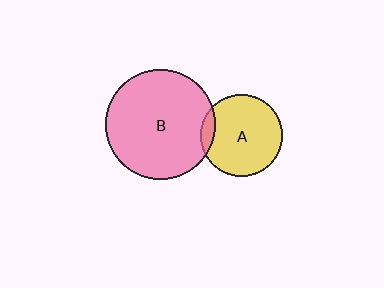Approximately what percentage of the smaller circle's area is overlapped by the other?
Approximately 10%.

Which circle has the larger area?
Circle B (pink).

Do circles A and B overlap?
Yes.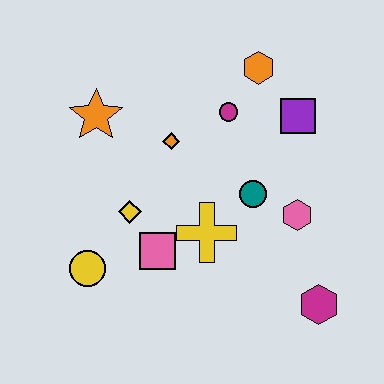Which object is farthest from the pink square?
The orange hexagon is farthest from the pink square.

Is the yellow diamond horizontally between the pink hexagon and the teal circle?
No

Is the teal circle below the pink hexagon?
No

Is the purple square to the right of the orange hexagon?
Yes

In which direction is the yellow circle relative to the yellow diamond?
The yellow circle is below the yellow diamond.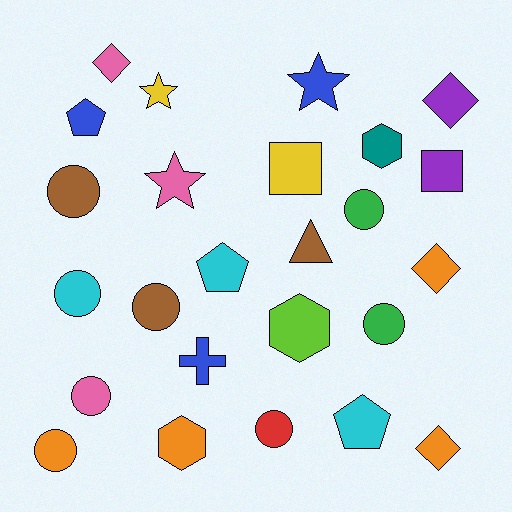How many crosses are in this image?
There is 1 cross.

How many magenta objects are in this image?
There are no magenta objects.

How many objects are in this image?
There are 25 objects.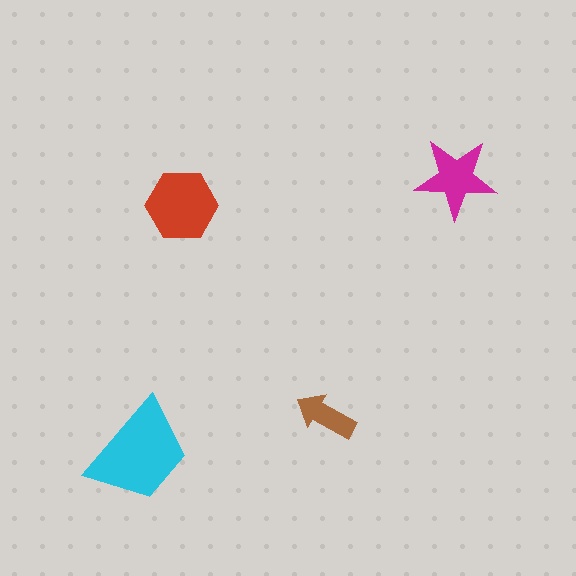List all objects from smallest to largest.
The brown arrow, the magenta star, the red hexagon, the cyan trapezoid.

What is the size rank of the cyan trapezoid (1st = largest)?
1st.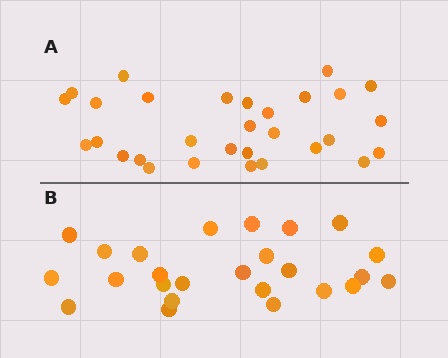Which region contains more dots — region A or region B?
Region A (the top region) has more dots.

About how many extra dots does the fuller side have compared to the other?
Region A has about 5 more dots than region B.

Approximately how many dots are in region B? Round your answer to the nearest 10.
About 20 dots. (The exact count is 25, which rounds to 20.)